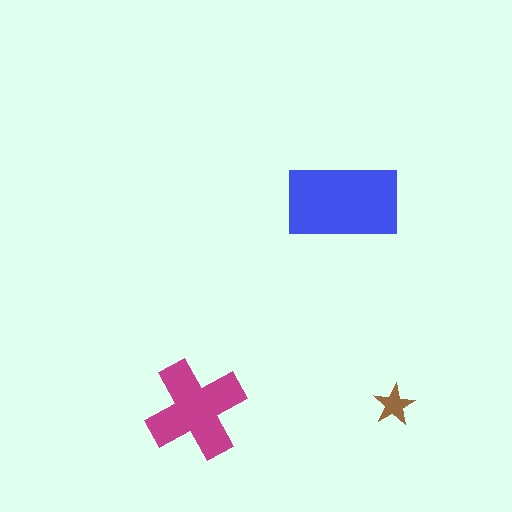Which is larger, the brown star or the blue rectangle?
The blue rectangle.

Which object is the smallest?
The brown star.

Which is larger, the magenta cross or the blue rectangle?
The blue rectangle.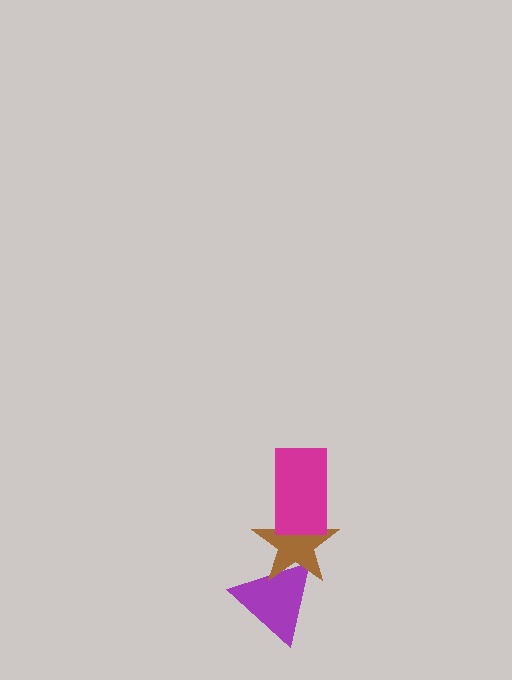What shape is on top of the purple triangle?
The brown star is on top of the purple triangle.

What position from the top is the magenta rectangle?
The magenta rectangle is 1st from the top.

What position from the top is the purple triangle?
The purple triangle is 3rd from the top.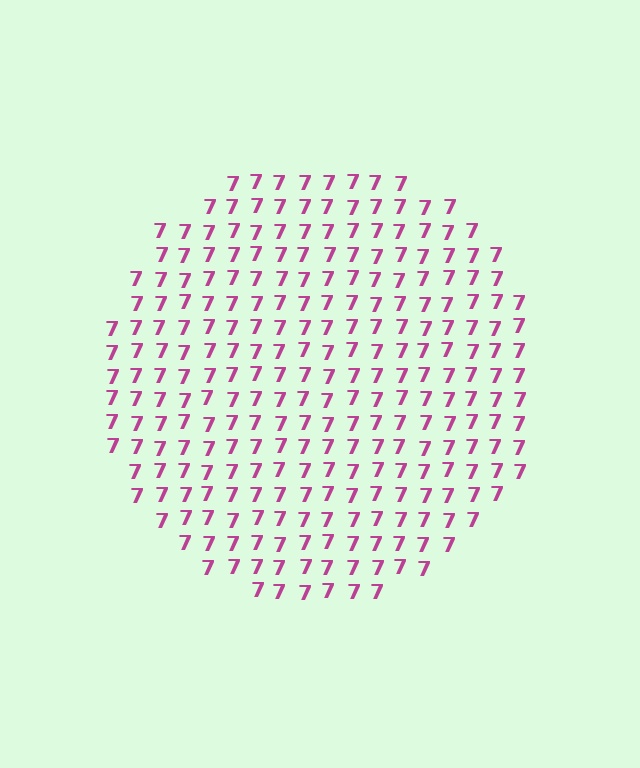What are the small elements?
The small elements are digit 7's.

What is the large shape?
The large shape is a circle.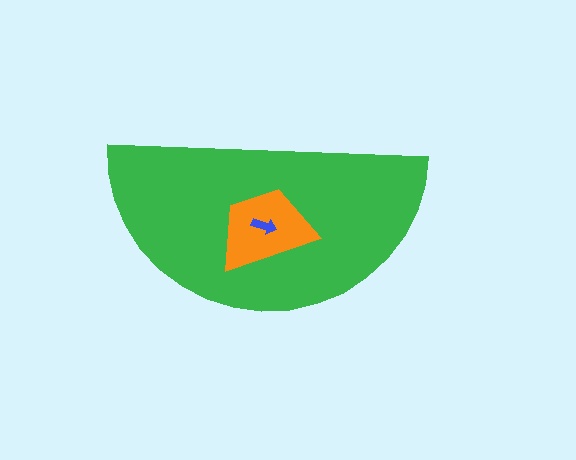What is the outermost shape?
The green semicircle.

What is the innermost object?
The blue arrow.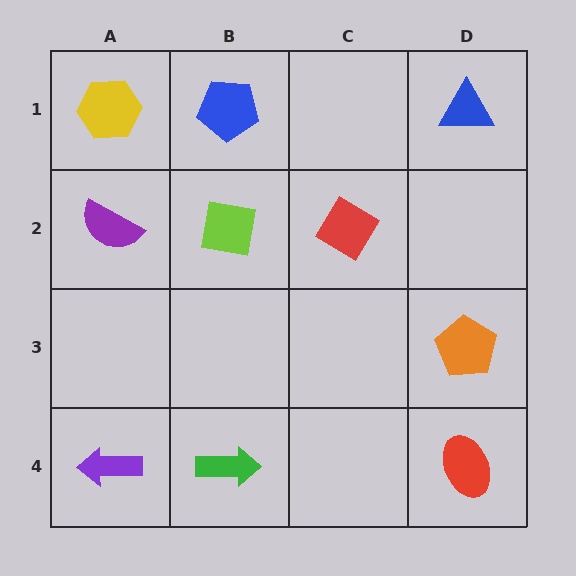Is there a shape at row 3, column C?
No, that cell is empty.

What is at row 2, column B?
A lime square.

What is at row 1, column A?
A yellow hexagon.